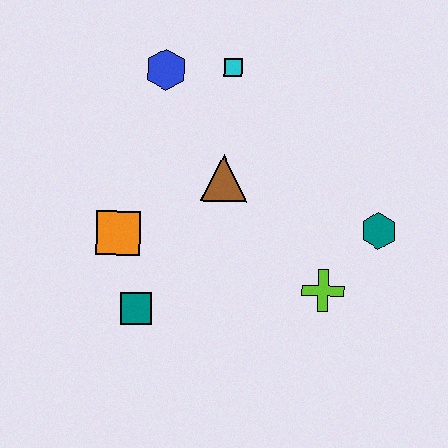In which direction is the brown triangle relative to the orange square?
The brown triangle is to the right of the orange square.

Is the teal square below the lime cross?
Yes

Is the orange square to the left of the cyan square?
Yes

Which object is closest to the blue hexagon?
The cyan square is closest to the blue hexagon.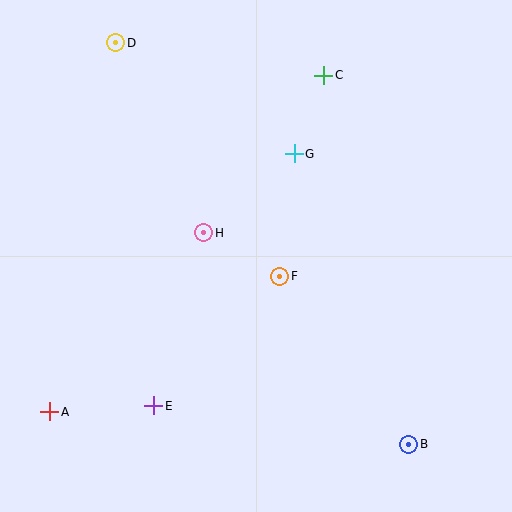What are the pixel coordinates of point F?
Point F is at (280, 276).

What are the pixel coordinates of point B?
Point B is at (409, 444).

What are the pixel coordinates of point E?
Point E is at (154, 406).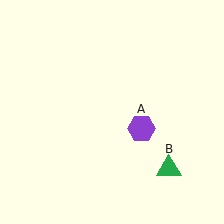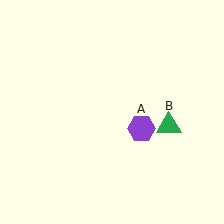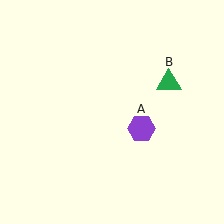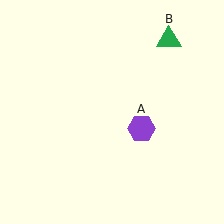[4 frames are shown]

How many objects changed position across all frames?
1 object changed position: green triangle (object B).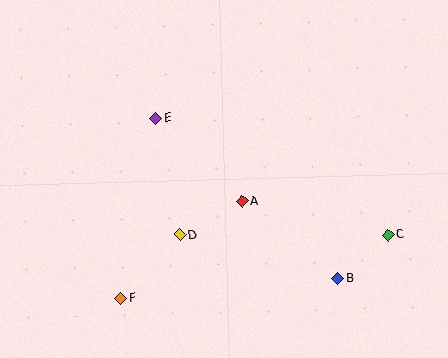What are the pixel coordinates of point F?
Point F is at (121, 298).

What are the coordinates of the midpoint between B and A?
The midpoint between B and A is at (290, 240).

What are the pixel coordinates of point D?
Point D is at (180, 235).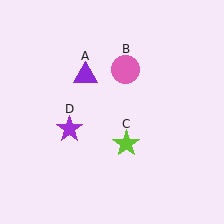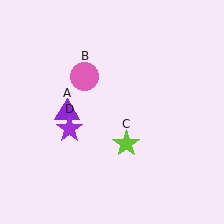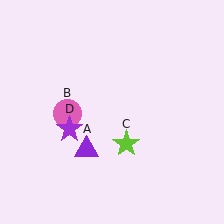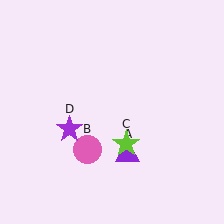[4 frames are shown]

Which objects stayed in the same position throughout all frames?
Lime star (object C) and purple star (object D) remained stationary.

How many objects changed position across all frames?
2 objects changed position: purple triangle (object A), pink circle (object B).